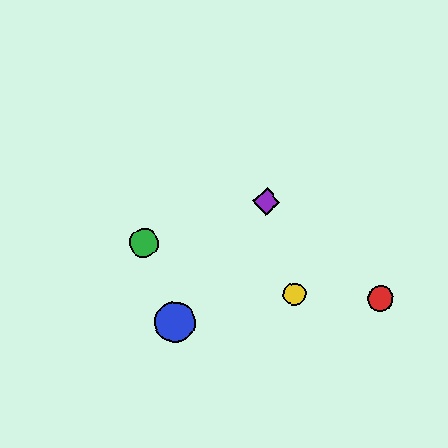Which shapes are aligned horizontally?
The red circle, the yellow circle are aligned horizontally.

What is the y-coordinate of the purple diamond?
The purple diamond is at y≈202.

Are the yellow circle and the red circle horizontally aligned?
Yes, both are at y≈294.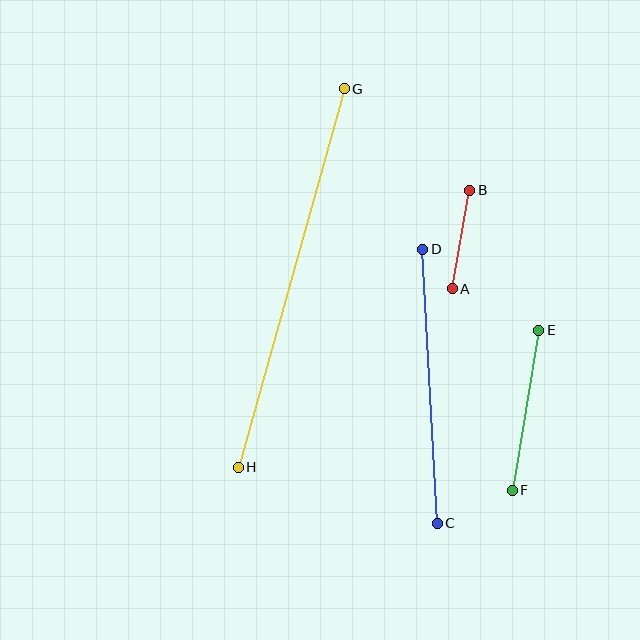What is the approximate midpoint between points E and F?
The midpoint is at approximately (525, 410) pixels.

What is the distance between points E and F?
The distance is approximately 162 pixels.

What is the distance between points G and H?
The distance is approximately 393 pixels.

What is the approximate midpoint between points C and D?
The midpoint is at approximately (430, 386) pixels.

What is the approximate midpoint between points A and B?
The midpoint is at approximately (461, 240) pixels.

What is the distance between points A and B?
The distance is approximately 100 pixels.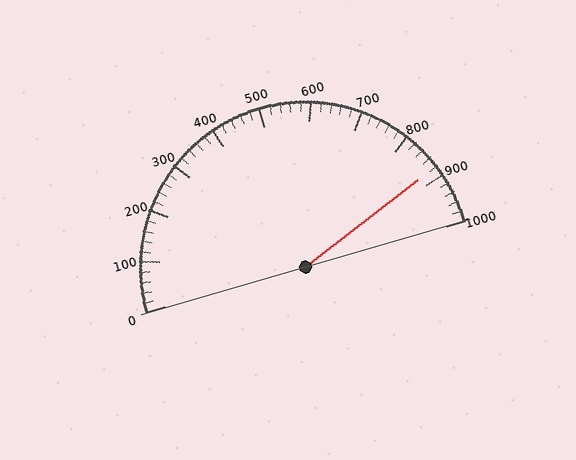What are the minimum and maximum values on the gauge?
The gauge ranges from 0 to 1000.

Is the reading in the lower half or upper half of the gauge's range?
The reading is in the upper half of the range (0 to 1000).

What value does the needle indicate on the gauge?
The needle indicates approximately 880.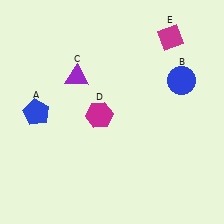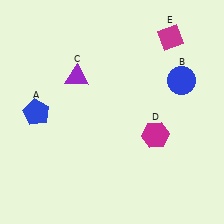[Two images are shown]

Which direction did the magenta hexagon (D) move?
The magenta hexagon (D) moved right.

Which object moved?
The magenta hexagon (D) moved right.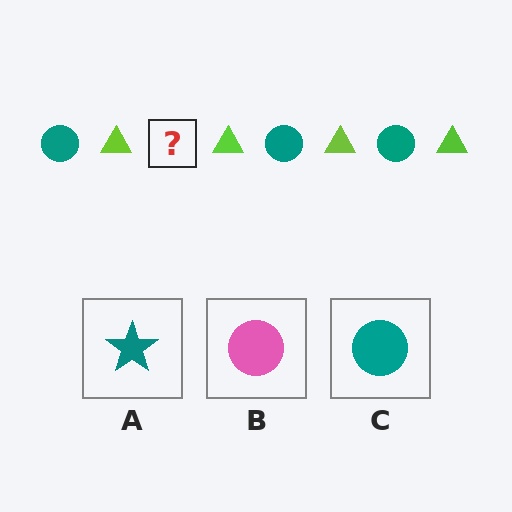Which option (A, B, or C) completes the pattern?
C.